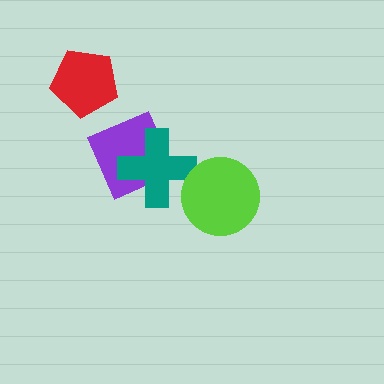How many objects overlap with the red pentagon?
0 objects overlap with the red pentagon.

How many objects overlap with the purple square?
1 object overlaps with the purple square.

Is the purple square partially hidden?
Yes, it is partially covered by another shape.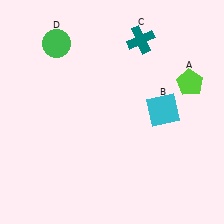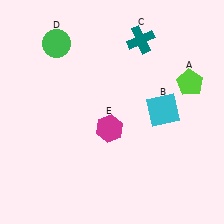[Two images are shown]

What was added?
A magenta hexagon (E) was added in Image 2.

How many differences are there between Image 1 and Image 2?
There is 1 difference between the two images.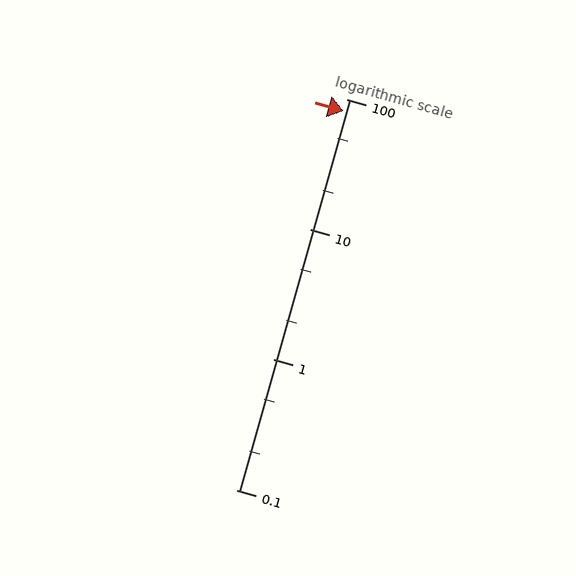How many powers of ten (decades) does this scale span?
The scale spans 3 decades, from 0.1 to 100.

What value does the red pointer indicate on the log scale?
The pointer indicates approximately 81.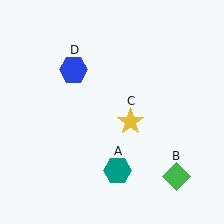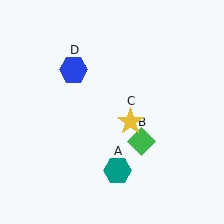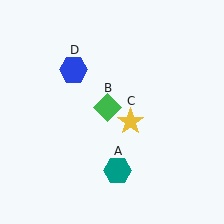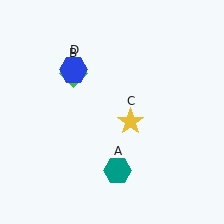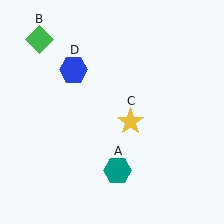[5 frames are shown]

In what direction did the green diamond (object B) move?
The green diamond (object B) moved up and to the left.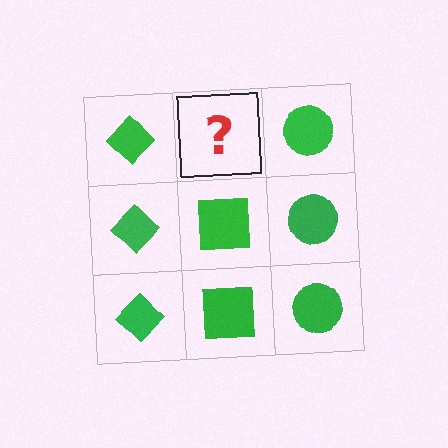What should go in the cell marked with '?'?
The missing cell should contain a green square.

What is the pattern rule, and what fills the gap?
The rule is that each column has a consistent shape. The gap should be filled with a green square.